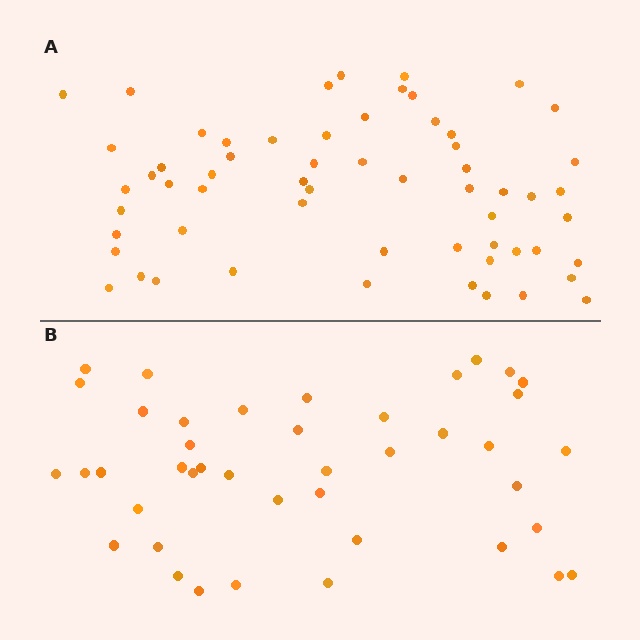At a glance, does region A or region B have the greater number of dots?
Region A (the top region) has more dots.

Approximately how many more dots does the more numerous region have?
Region A has approximately 20 more dots than region B.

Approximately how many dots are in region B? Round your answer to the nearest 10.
About 40 dots. (The exact count is 42, which rounds to 40.)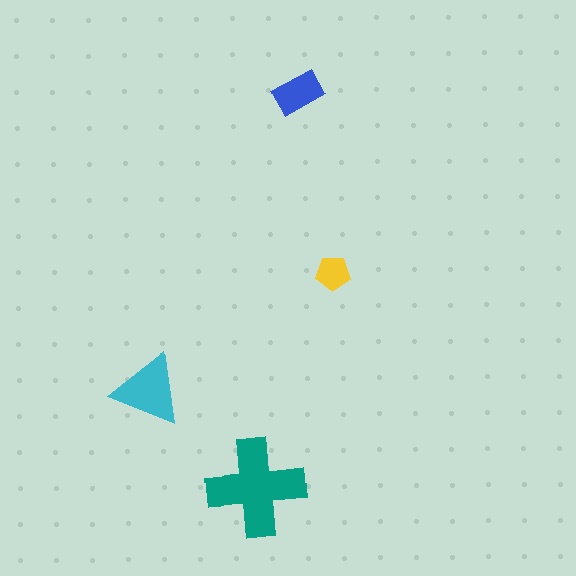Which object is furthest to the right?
The yellow pentagon is rightmost.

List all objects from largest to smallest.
The teal cross, the cyan triangle, the blue rectangle, the yellow pentagon.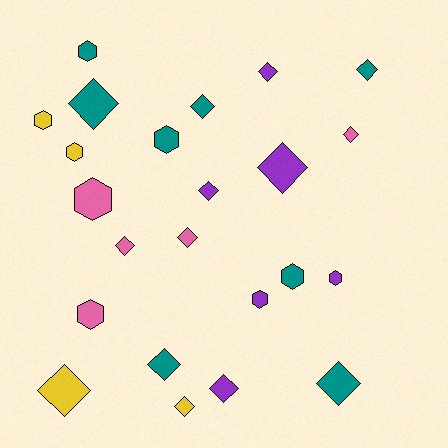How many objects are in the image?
There are 23 objects.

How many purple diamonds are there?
There are 4 purple diamonds.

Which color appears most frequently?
Teal, with 8 objects.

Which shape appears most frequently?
Diamond, with 14 objects.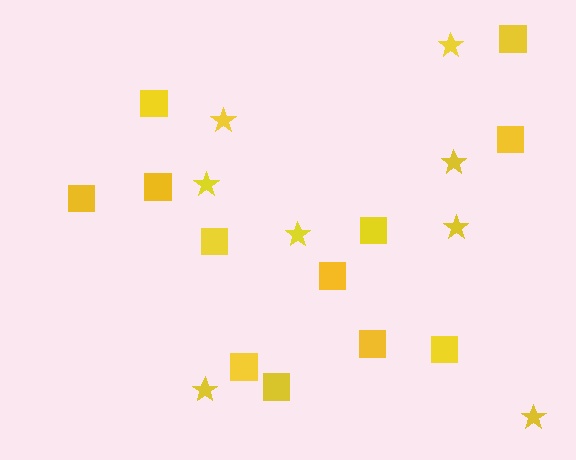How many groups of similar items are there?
There are 2 groups: one group of stars (8) and one group of squares (12).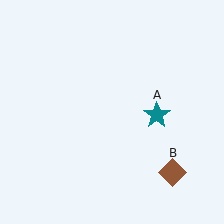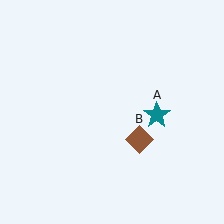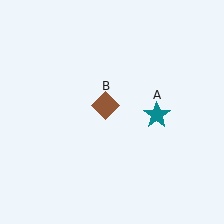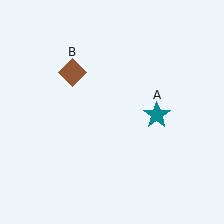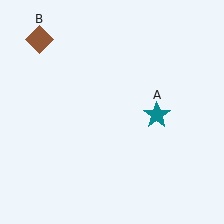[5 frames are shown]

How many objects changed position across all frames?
1 object changed position: brown diamond (object B).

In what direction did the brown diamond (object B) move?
The brown diamond (object B) moved up and to the left.